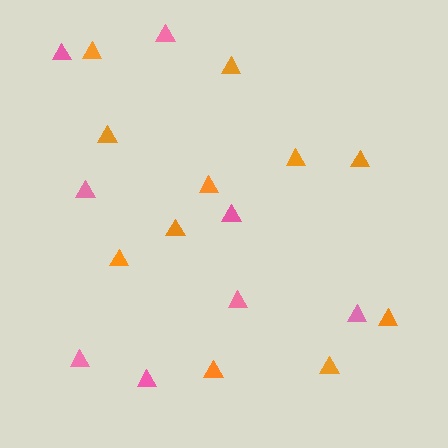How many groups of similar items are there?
There are 2 groups: one group of orange triangles (11) and one group of pink triangles (8).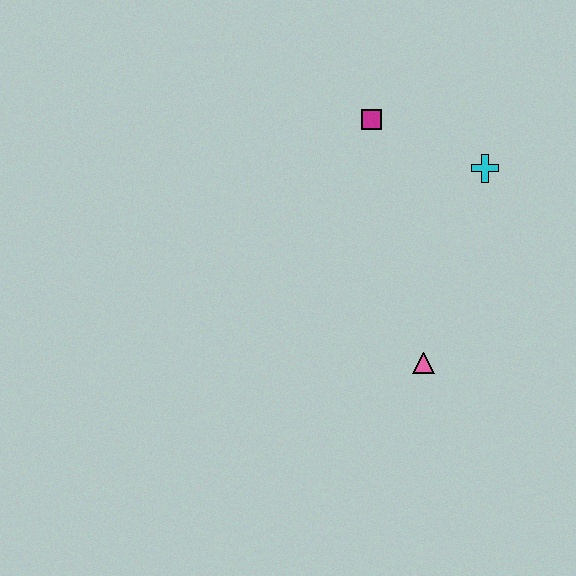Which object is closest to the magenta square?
The cyan cross is closest to the magenta square.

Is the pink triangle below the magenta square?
Yes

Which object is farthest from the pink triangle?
The magenta square is farthest from the pink triangle.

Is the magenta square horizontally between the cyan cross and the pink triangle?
No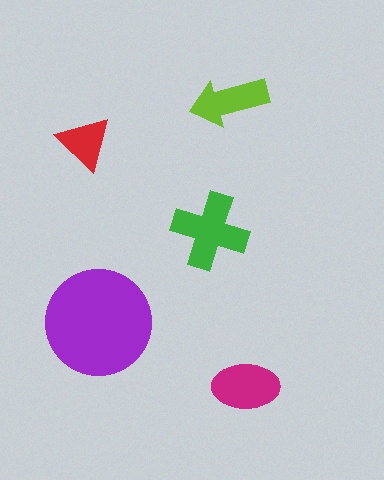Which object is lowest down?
The magenta ellipse is bottommost.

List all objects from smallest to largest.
The red triangle, the lime arrow, the magenta ellipse, the green cross, the purple circle.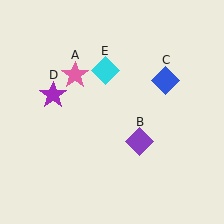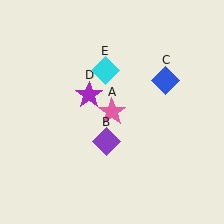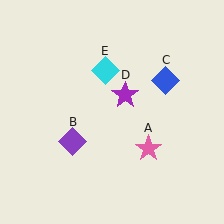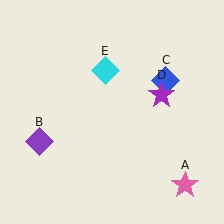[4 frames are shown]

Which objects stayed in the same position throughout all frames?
Blue diamond (object C) and cyan diamond (object E) remained stationary.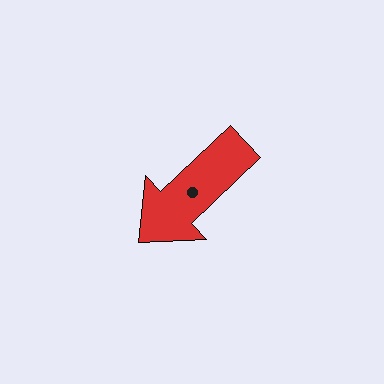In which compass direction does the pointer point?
Southwest.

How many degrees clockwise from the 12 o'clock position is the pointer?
Approximately 227 degrees.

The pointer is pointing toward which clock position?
Roughly 8 o'clock.